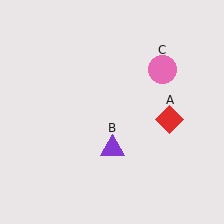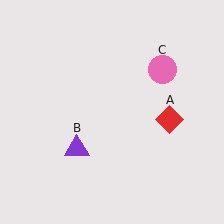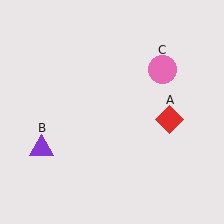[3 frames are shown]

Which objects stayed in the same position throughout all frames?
Red diamond (object A) and pink circle (object C) remained stationary.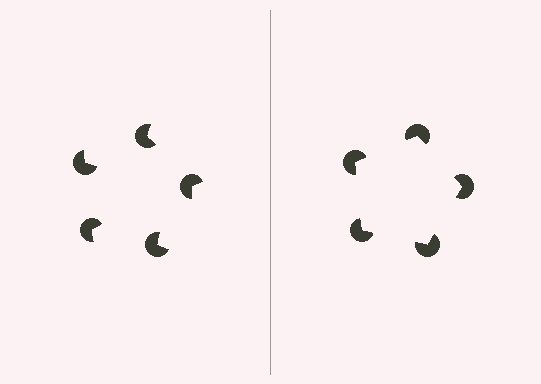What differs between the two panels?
The pac-man discs are positioned identically on both sides; only the wedge orientations differ. On the right they align to a pentagon; on the left they are misaligned.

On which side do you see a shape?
An illusory pentagon appears on the right side. On the left side the wedge cuts are rotated, so no coherent shape forms.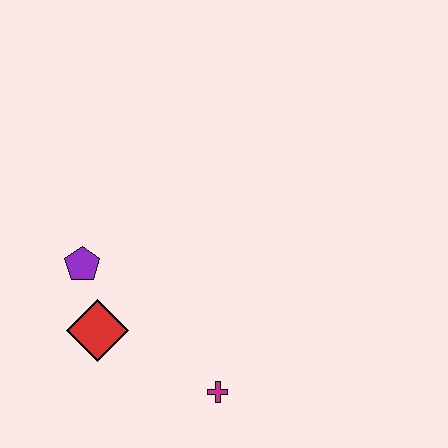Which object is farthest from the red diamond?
The magenta cross is farthest from the red diamond.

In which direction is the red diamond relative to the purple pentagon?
The red diamond is below the purple pentagon.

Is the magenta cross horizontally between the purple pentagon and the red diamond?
No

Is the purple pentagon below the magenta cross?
No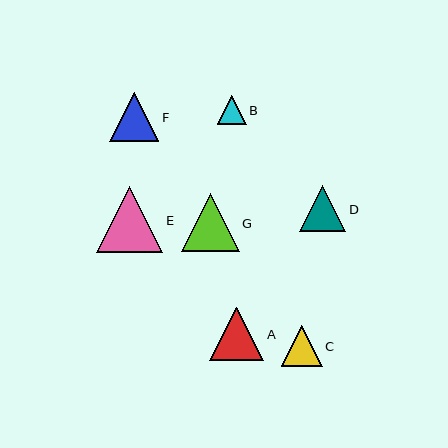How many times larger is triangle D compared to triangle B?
Triangle D is approximately 1.6 times the size of triangle B.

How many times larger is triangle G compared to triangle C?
Triangle G is approximately 1.4 times the size of triangle C.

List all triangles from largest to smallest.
From largest to smallest: E, G, A, F, D, C, B.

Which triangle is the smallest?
Triangle B is the smallest with a size of approximately 29 pixels.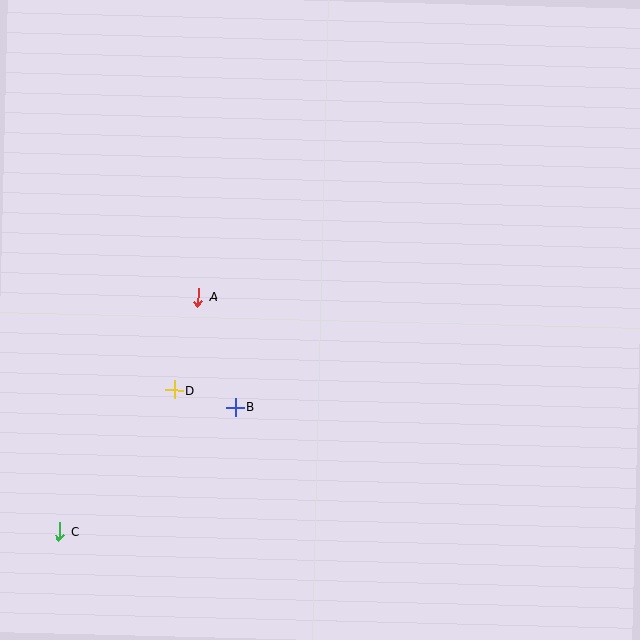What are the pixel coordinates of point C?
Point C is at (59, 531).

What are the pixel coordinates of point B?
Point B is at (235, 407).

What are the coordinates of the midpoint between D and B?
The midpoint between D and B is at (205, 399).